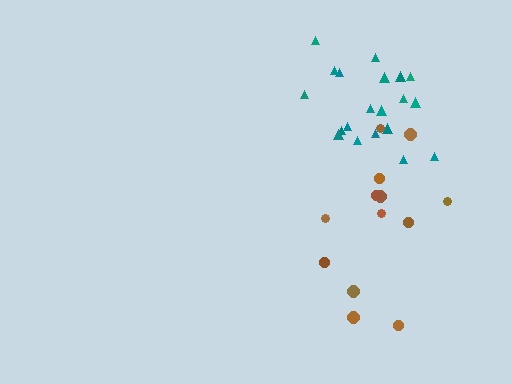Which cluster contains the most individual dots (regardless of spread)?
Teal (20).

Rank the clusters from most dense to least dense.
teal, brown.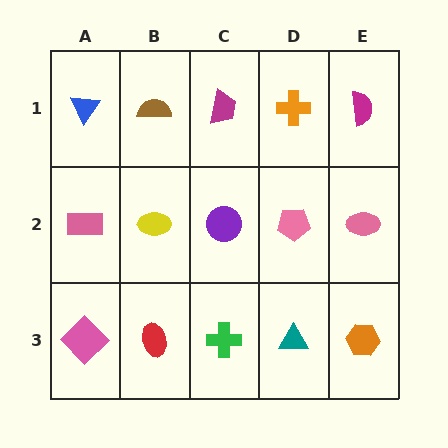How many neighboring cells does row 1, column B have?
3.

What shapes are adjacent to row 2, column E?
A magenta semicircle (row 1, column E), an orange hexagon (row 3, column E), a pink pentagon (row 2, column D).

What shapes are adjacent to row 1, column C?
A purple circle (row 2, column C), a brown semicircle (row 1, column B), an orange cross (row 1, column D).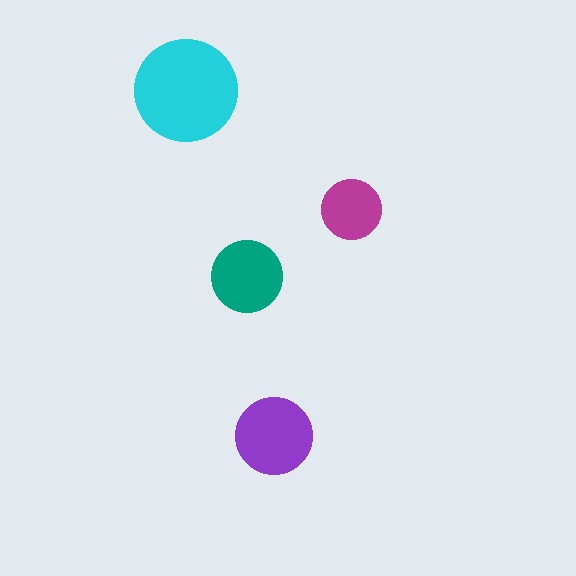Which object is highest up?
The cyan circle is topmost.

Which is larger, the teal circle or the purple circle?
The purple one.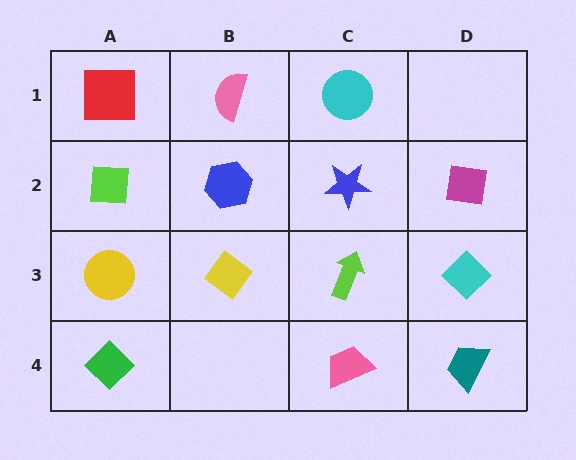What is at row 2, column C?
A blue star.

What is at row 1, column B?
A pink semicircle.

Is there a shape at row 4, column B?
No, that cell is empty.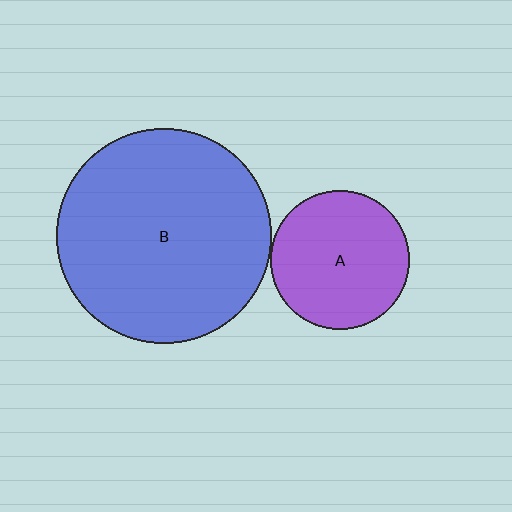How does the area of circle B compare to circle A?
Approximately 2.4 times.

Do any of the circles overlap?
No, none of the circles overlap.